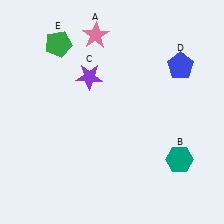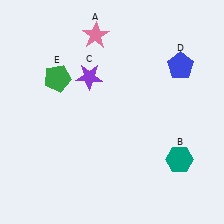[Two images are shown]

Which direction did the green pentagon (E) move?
The green pentagon (E) moved down.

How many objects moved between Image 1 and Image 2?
1 object moved between the two images.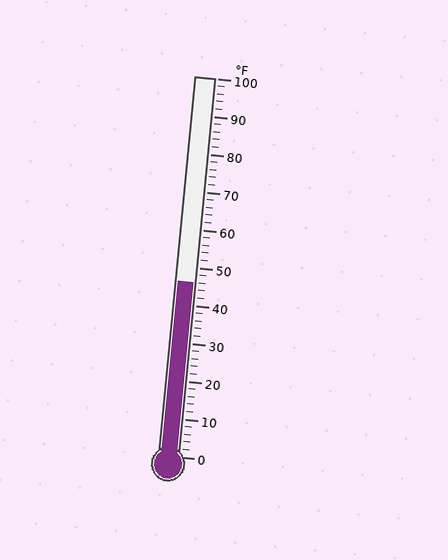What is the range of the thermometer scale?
The thermometer scale ranges from 0°F to 100°F.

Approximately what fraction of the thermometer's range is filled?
The thermometer is filled to approximately 45% of its range.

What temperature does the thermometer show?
The thermometer shows approximately 46°F.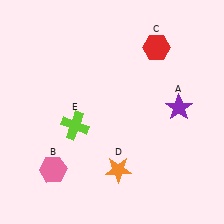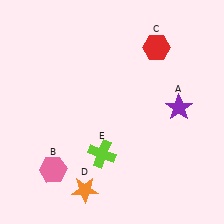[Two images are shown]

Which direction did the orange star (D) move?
The orange star (D) moved left.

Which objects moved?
The objects that moved are: the orange star (D), the lime cross (E).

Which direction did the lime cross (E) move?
The lime cross (E) moved down.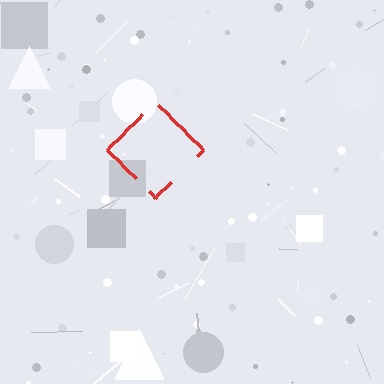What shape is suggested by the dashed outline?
The dashed outline suggests a diamond.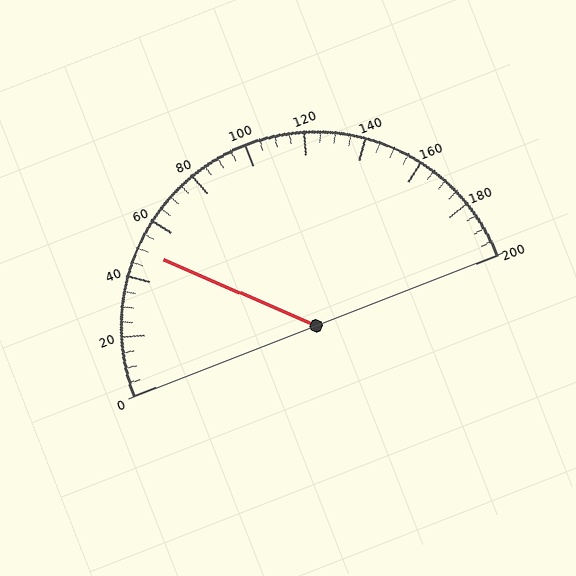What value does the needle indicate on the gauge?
The needle indicates approximately 50.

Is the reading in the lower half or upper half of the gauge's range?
The reading is in the lower half of the range (0 to 200).